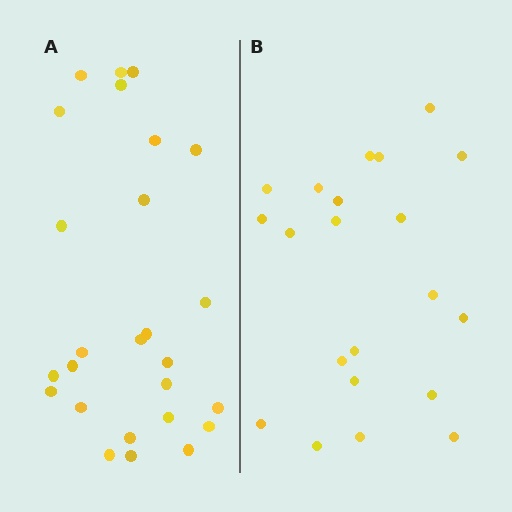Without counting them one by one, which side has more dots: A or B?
Region A (the left region) has more dots.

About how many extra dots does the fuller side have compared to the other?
Region A has about 5 more dots than region B.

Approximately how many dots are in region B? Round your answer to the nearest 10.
About 20 dots. (The exact count is 21, which rounds to 20.)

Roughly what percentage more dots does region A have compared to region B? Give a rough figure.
About 25% more.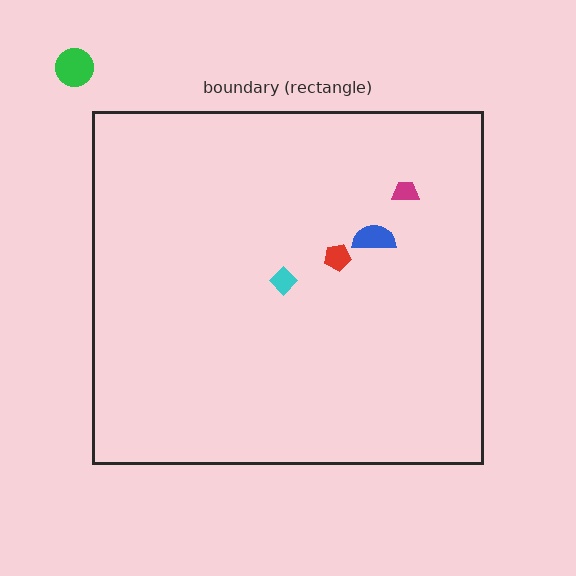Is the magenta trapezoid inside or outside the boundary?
Inside.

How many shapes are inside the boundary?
4 inside, 1 outside.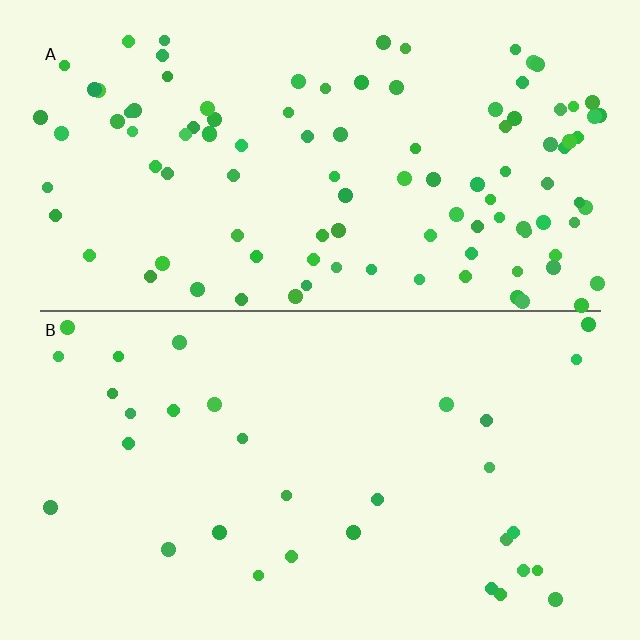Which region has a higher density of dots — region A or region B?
A (the top).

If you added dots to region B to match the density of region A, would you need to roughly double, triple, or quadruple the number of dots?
Approximately triple.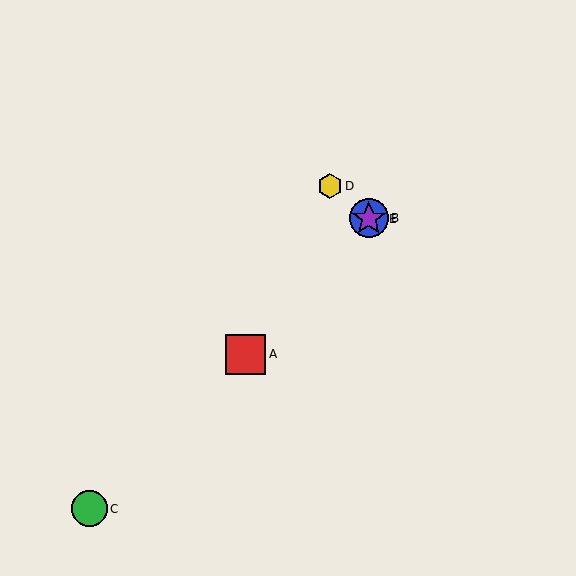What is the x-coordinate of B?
Object B is at x≈369.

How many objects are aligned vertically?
2 objects (B, E) are aligned vertically.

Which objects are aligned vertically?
Objects B, E are aligned vertically.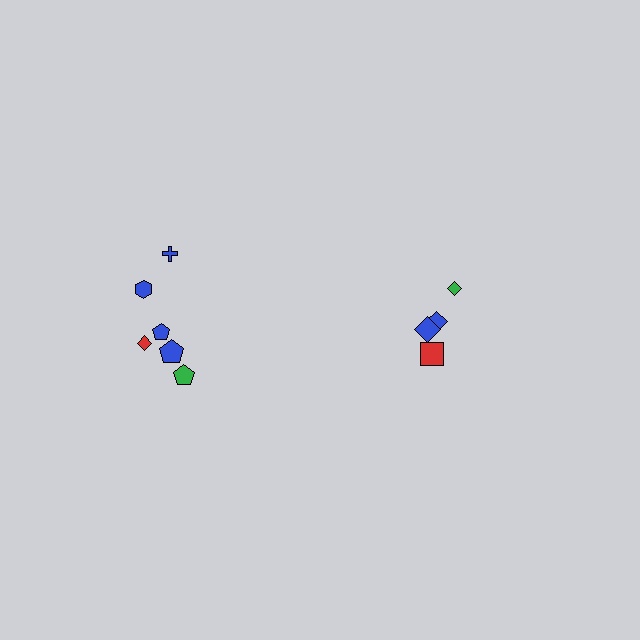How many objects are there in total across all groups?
There are 10 objects.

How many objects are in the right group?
There are 4 objects.